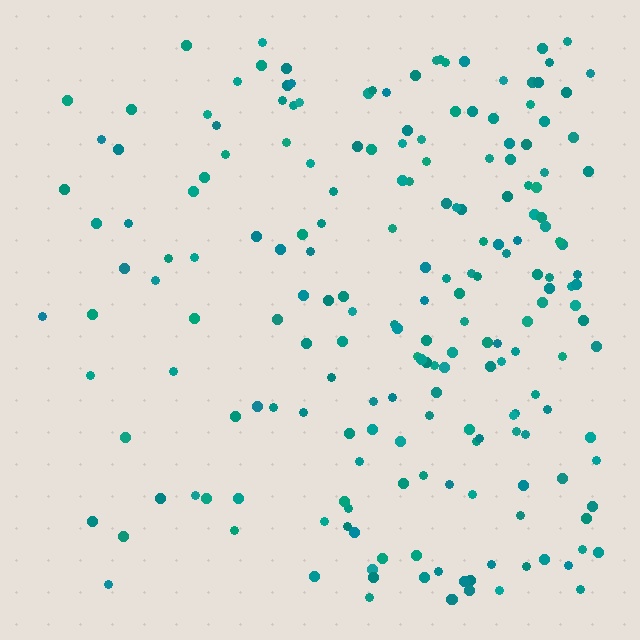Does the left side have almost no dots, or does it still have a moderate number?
Still a moderate number, just noticeably fewer than the right.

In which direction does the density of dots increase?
From left to right, with the right side densest.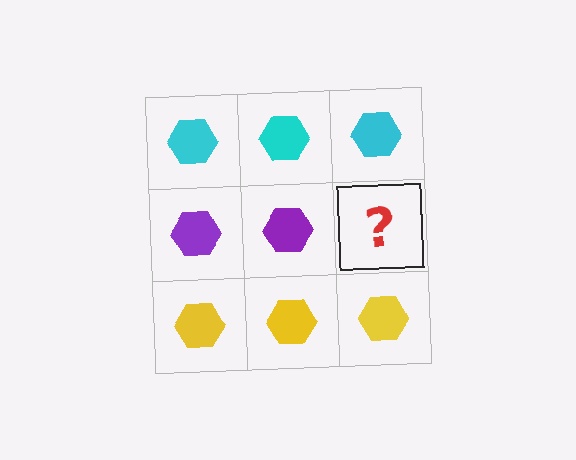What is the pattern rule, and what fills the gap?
The rule is that each row has a consistent color. The gap should be filled with a purple hexagon.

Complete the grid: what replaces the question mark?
The question mark should be replaced with a purple hexagon.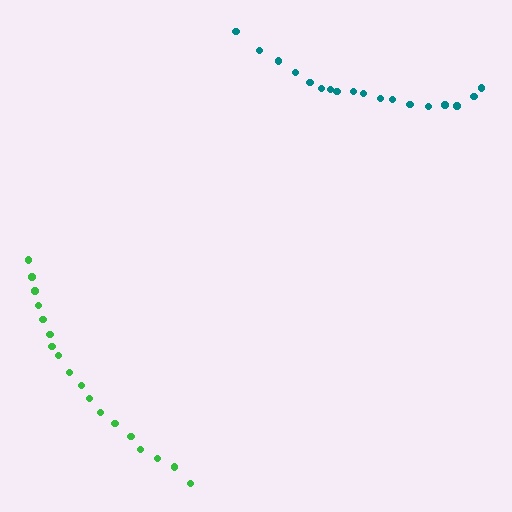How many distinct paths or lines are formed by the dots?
There are 2 distinct paths.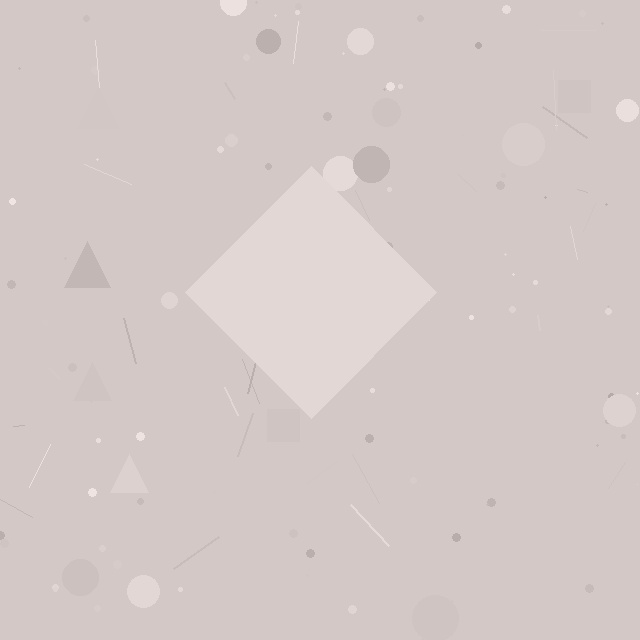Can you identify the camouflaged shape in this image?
The camouflaged shape is a diamond.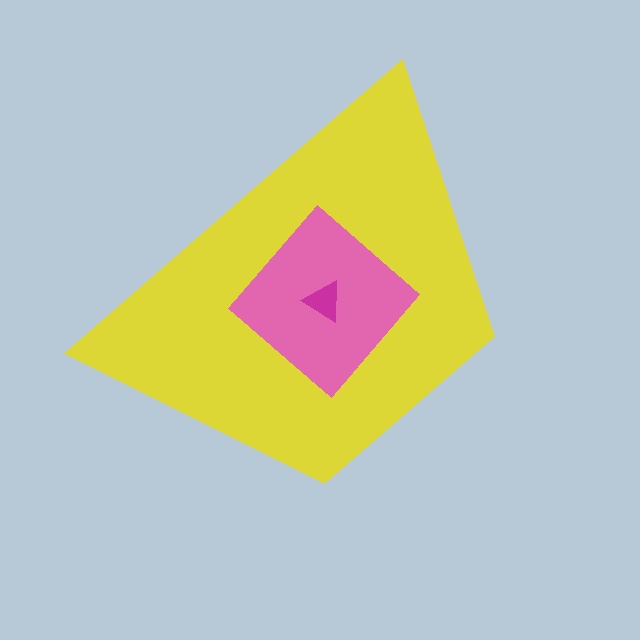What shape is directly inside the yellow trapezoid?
The pink diamond.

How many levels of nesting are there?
3.